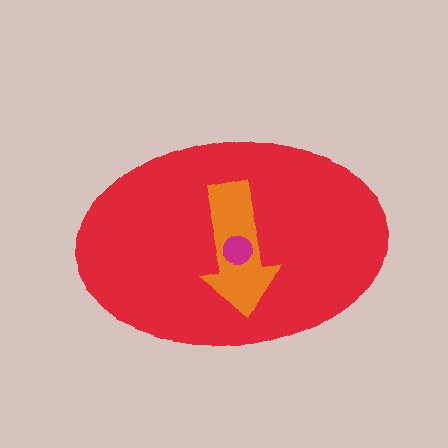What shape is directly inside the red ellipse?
The orange arrow.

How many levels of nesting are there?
3.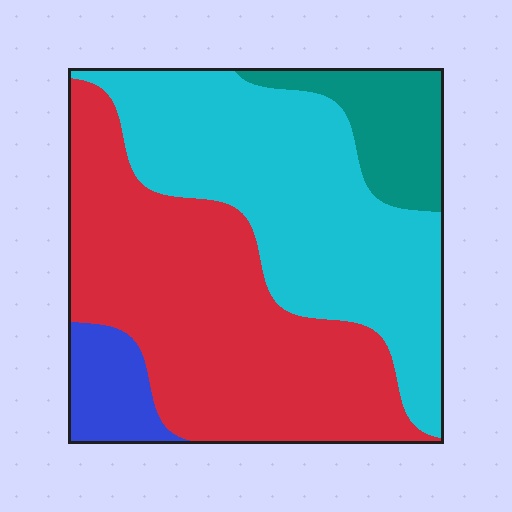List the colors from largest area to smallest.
From largest to smallest: red, cyan, teal, blue.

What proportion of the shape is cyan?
Cyan covers 39% of the shape.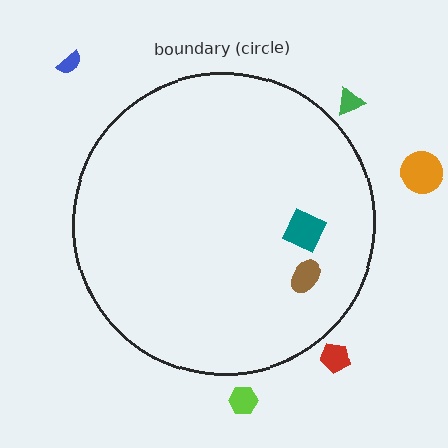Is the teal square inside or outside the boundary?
Inside.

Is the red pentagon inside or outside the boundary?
Outside.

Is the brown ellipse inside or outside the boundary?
Inside.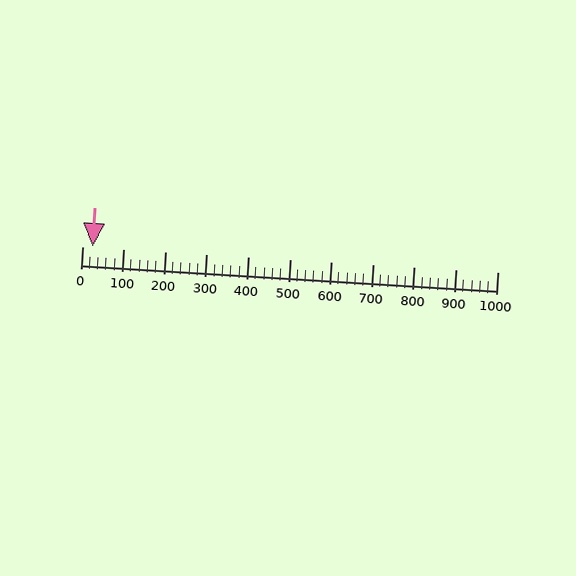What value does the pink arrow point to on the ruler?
The pink arrow points to approximately 24.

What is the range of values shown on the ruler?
The ruler shows values from 0 to 1000.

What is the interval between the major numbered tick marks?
The major tick marks are spaced 100 units apart.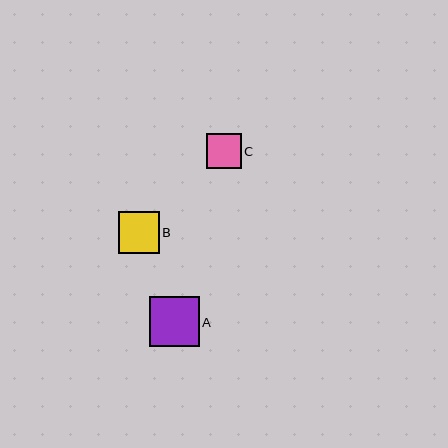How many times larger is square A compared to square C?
Square A is approximately 1.4 times the size of square C.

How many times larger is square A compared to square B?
Square A is approximately 1.2 times the size of square B.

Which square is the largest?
Square A is the largest with a size of approximately 50 pixels.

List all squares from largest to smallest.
From largest to smallest: A, B, C.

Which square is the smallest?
Square C is the smallest with a size of approximately 35 pixels.